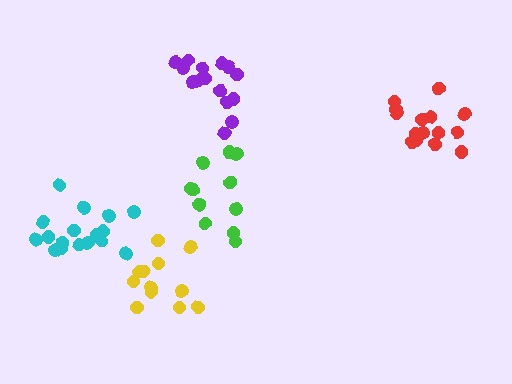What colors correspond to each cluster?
The clusters are colored: purple, red, yellow, green, cyan.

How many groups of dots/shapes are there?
There are 5 groups.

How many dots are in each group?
Group 1: 16 dots, Group 2: 15 dots, Group 3: 13 dots, Group 4: 11 dots, Group 5: 17 dots (72 total).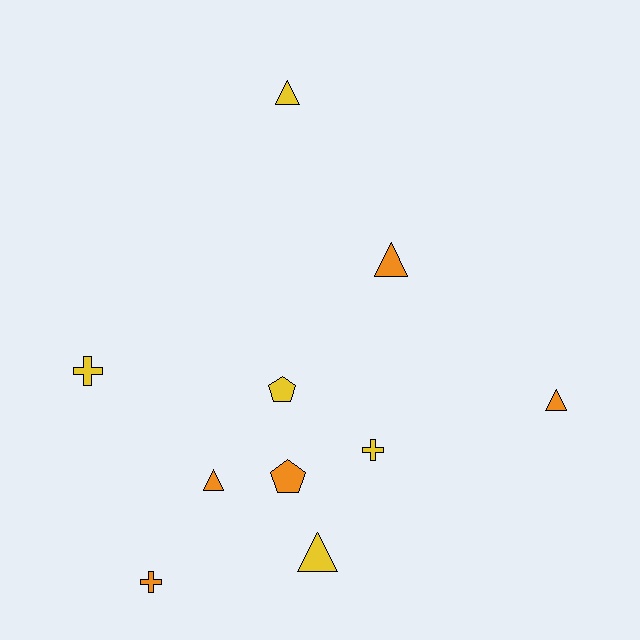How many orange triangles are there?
There are 3 orange triangles.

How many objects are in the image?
There are 10 objects.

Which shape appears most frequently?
Triangle, with 5 objects.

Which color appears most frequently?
Yellow, with 5 objects.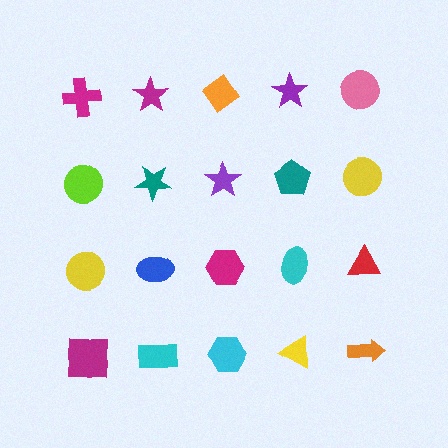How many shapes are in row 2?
5 shapes.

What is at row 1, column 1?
A magenta cross.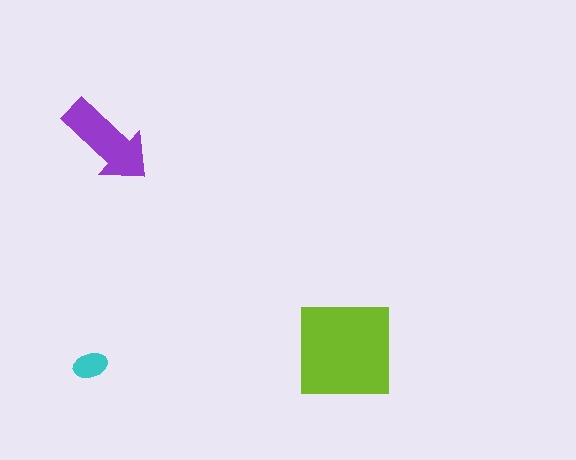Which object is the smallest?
The cyan ellipse.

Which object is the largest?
The lime square.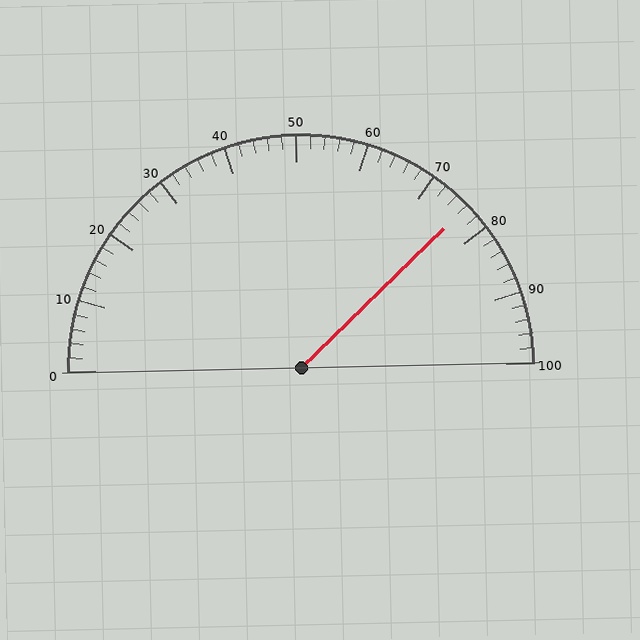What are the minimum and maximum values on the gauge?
The gauge ranges from 0 to 100.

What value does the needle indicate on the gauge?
The needle indicates approximately 76.